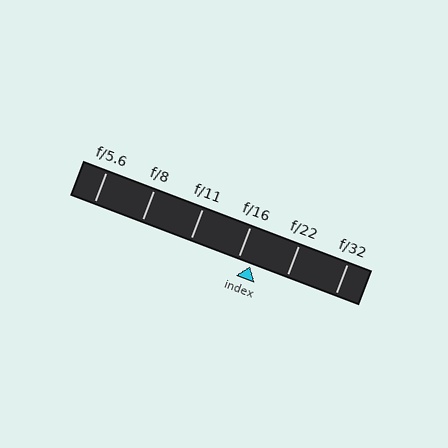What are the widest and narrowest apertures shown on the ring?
The widest aperture shown is f/5.6 and the narrowest is f/32.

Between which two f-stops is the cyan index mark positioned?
The index mark is between f/16 and f/22.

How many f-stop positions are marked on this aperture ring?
There are 6 f-stop positions marked.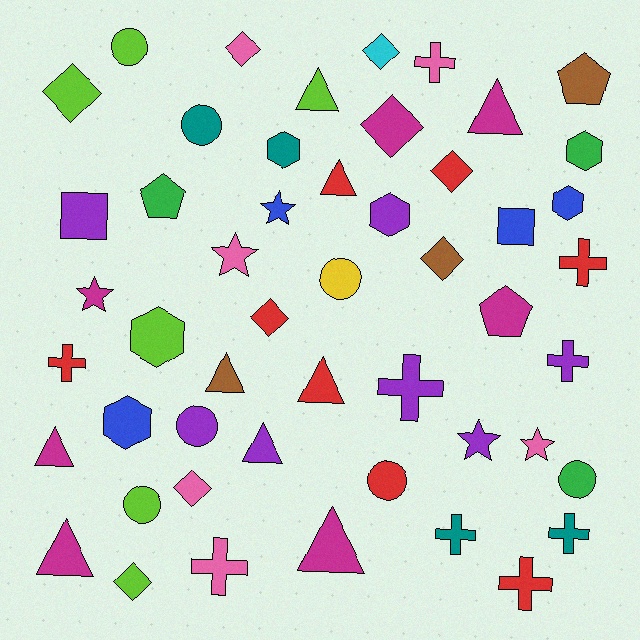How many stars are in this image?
There are 5 stars.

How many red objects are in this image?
There are 8 red objects.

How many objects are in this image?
There are 50 objects.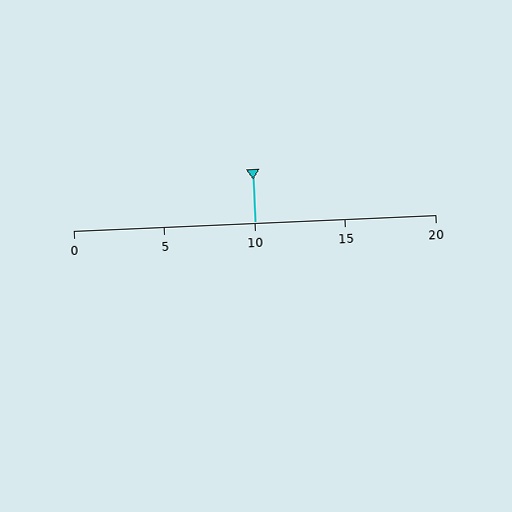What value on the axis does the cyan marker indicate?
The marker indicates approximately 10.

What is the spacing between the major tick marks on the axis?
The major ticks are spaced 5 apart.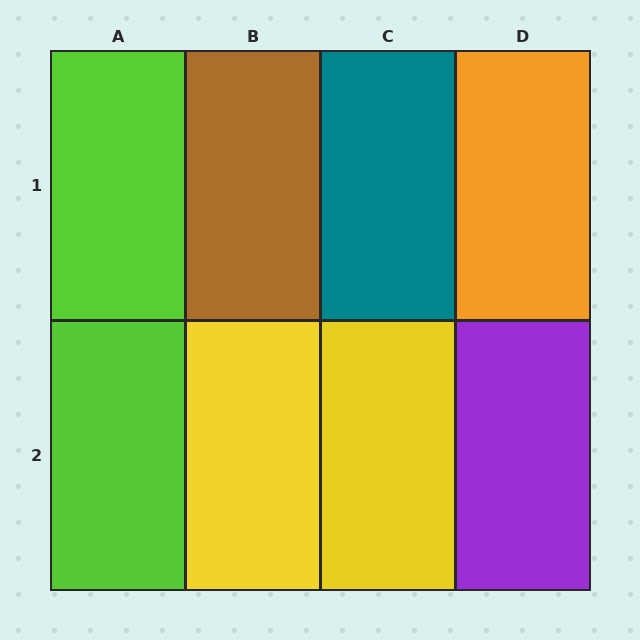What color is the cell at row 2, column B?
Yellow.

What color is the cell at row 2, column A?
Lime.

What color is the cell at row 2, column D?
Purple.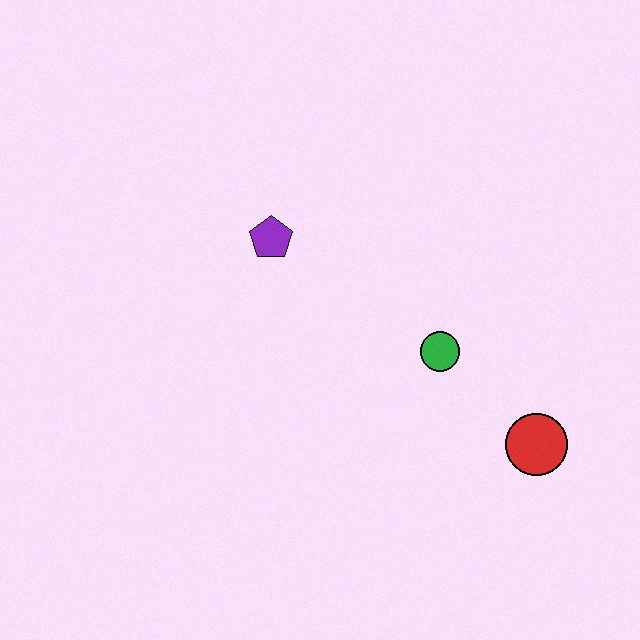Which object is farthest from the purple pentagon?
The red circle is farthest from the purple pentagon.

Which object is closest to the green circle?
The red circle is closest to the green circle.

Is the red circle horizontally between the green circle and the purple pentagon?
No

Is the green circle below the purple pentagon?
Yes